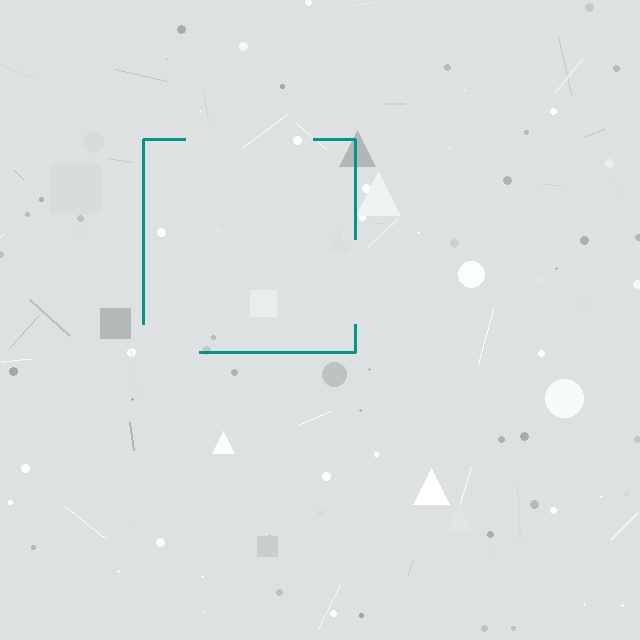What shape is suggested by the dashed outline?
The dashed outline suggests a square.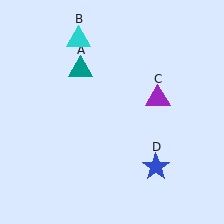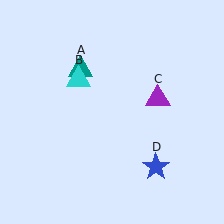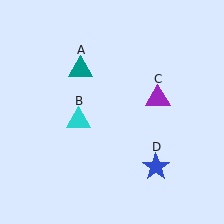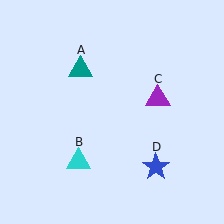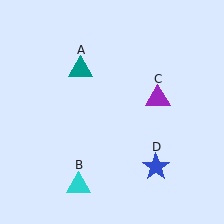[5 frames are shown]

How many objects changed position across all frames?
1 object changed position: cyan triangle (object B).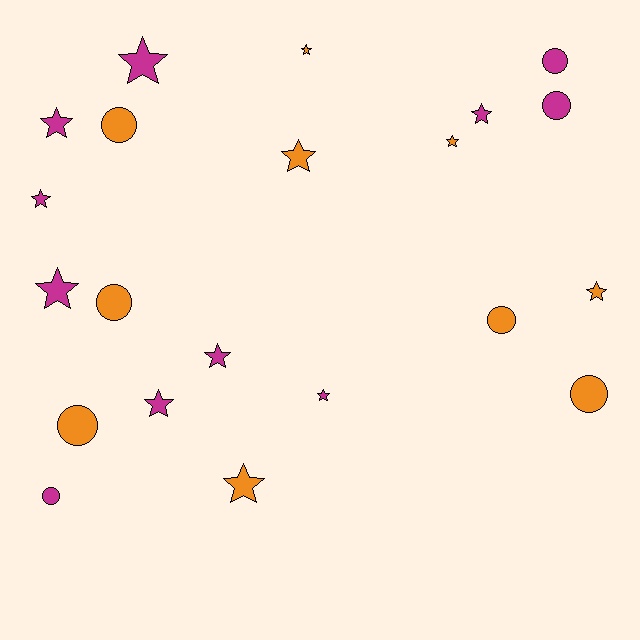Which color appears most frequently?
Magenta, with 11 objects.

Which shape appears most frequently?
Star, with 13 objects.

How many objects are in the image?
There are 21 objects.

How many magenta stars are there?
There are 8 magenta stars.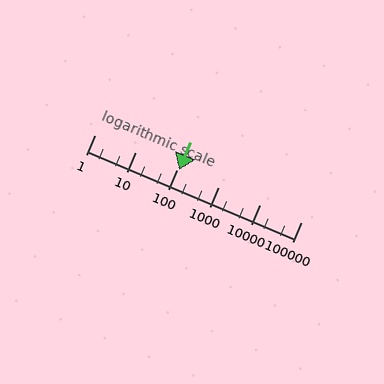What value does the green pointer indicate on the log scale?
The pointer indicates approximately 110.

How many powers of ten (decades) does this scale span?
The scale spans 5 decades, from 1 to 100000.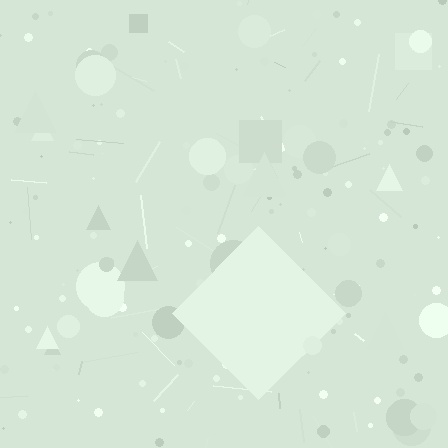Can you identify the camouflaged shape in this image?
The camouflaged shape is a diamond.